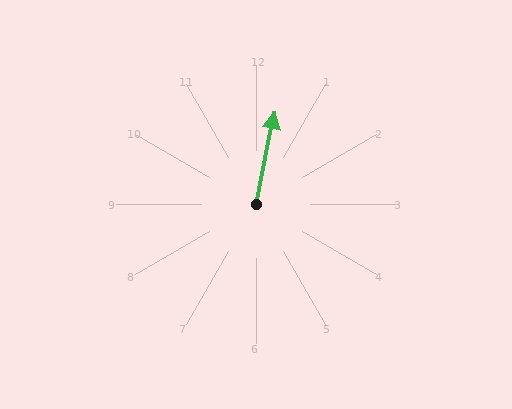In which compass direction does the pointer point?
North.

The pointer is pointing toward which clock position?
Roughly 12 o'clock.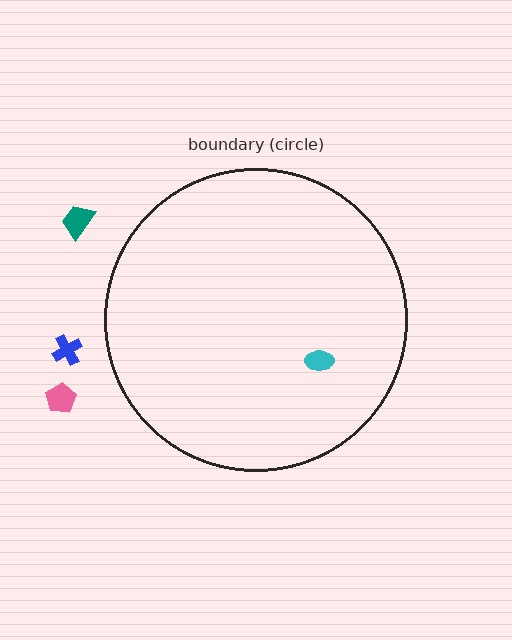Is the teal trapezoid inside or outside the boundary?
Outside.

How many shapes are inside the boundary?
1 inside, 3 outside.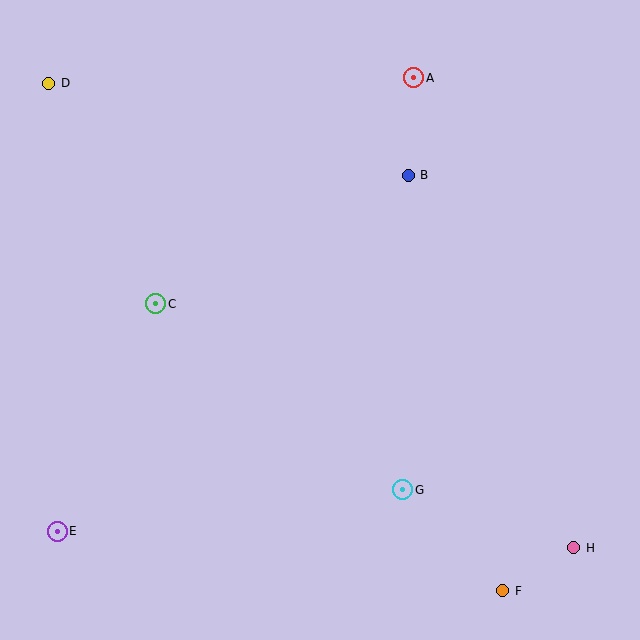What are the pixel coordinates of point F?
Point F is at (503, 591).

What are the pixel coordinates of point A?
Point A is at (414, 78).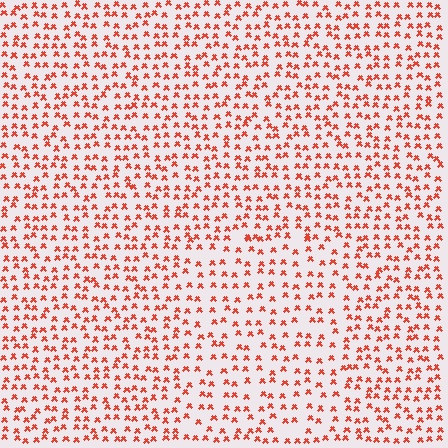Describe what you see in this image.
The image contains small red elements arranged at two different densities. A rectangle-shaped region is visible where the elements are less densely packed than the surrounding area.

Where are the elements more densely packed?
The elements are more densely packed outside the rectangle boundary.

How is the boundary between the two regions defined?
The boundary is defined by a change in element density (approximately 1.4x ratio). All elements are the same color, size, and shape.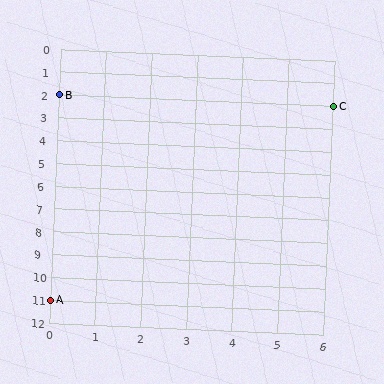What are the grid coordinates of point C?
Point C is at grid coordinates (6, 2).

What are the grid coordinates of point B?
Point B is at grid coordinates (0, 2).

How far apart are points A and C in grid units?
Points A and C are 6 columns and 9 rows apart (about 10.8 grid units diagonally).